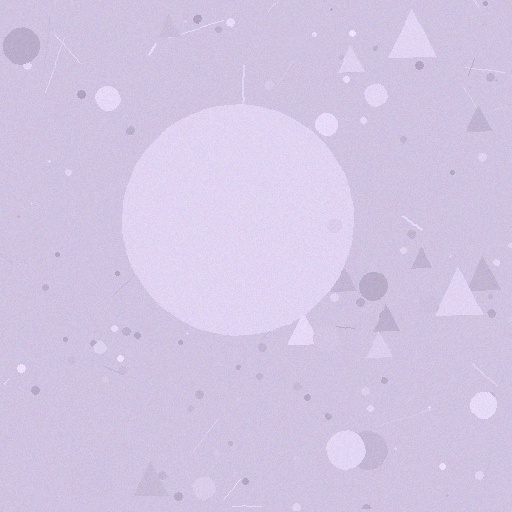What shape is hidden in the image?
A circle is hidden in the image.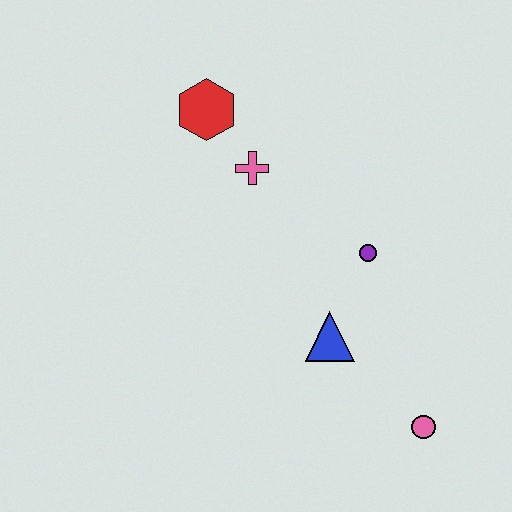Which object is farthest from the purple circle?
The red hexagon is farthest from the purple circle.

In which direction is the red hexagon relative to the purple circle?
The red hexagon is to the left of the purple circle.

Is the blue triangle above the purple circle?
No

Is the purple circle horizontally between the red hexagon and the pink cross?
No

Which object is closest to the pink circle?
The blue triangle is closest to the pink circle.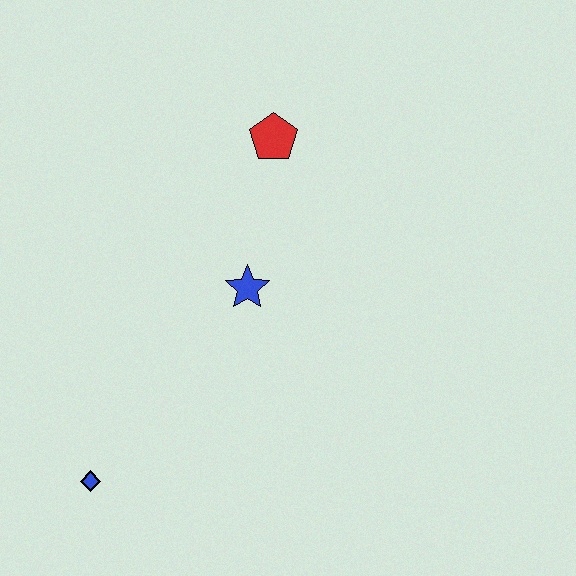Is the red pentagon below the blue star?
No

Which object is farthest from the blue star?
The blue diamond is farthest from the blue star.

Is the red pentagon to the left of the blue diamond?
No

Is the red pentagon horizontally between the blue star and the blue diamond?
No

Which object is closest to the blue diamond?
The blue star is closest to the blue diamond.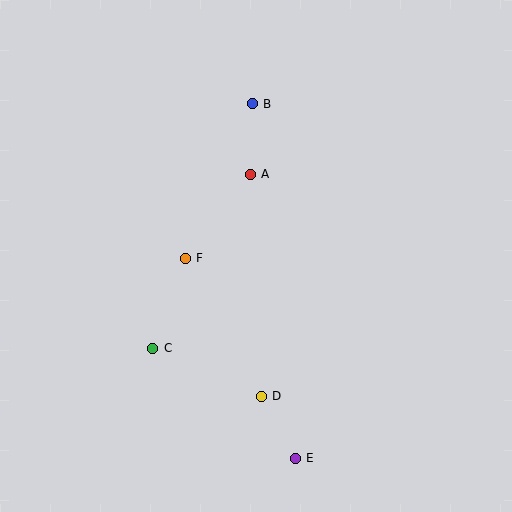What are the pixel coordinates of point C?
Point C is at (153, 348).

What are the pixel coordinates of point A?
Point A is at (250, 174).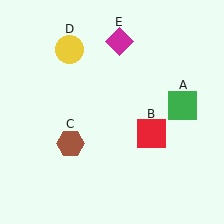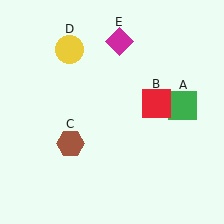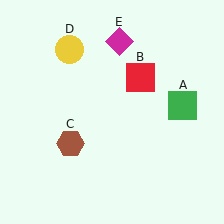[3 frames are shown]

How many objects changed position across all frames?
1 object changed position: red square (object B).